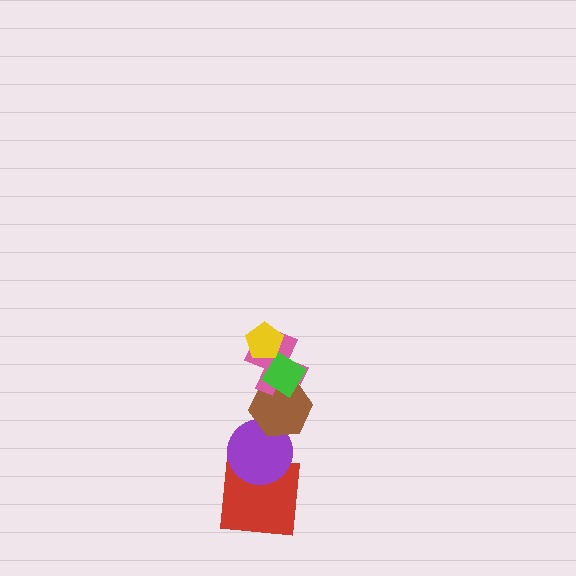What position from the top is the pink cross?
The pink cross is 3rd from the top.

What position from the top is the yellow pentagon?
The yellow pentagon is 1st from the top.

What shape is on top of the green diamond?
The yellow pentagon is on top of the green diamond.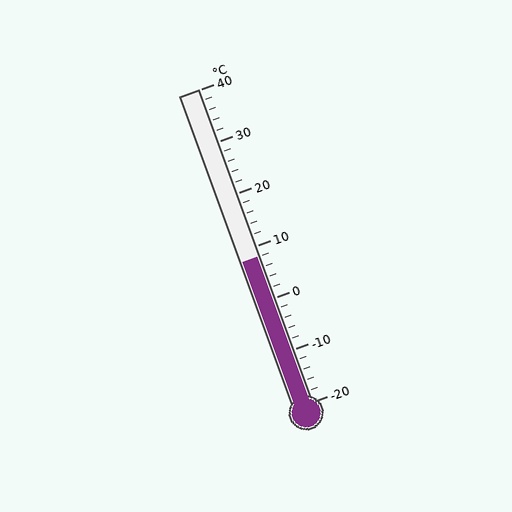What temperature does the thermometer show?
The thermometer shows approximately 8°C.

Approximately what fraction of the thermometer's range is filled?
The thermometer is filled to approximately 45% of its range.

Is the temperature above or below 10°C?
The temperature is below 10°C.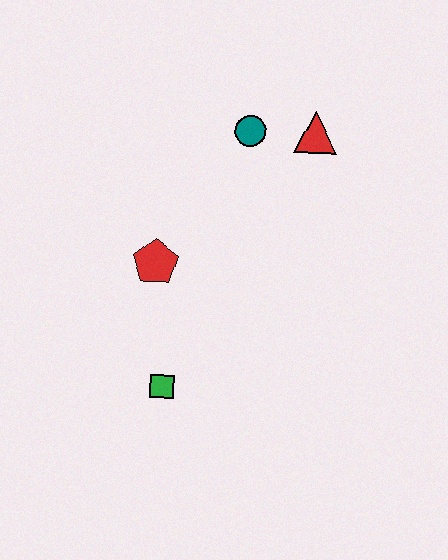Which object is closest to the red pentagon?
The green square is closest to the red pentagon.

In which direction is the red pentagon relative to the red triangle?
The red pentagon is to the left of the red triangle.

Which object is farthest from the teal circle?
The green square is farthest from the teal circle.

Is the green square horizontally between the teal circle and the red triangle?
No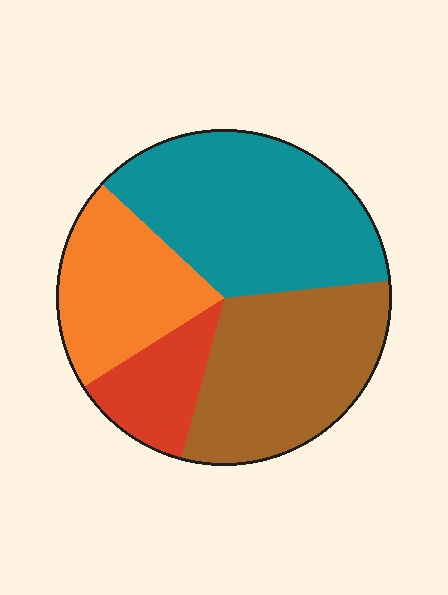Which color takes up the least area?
Red, at roughly 10%.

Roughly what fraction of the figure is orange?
Orange covers 21% of the figure.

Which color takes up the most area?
Teal, at roughly 35%.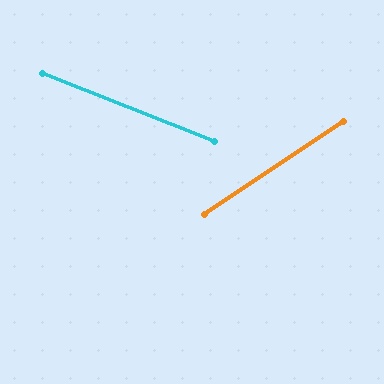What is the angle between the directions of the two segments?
Approximately 56 degrees.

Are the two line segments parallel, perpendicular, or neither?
Neither parallel nor perpendicular — they differ by about 56°.